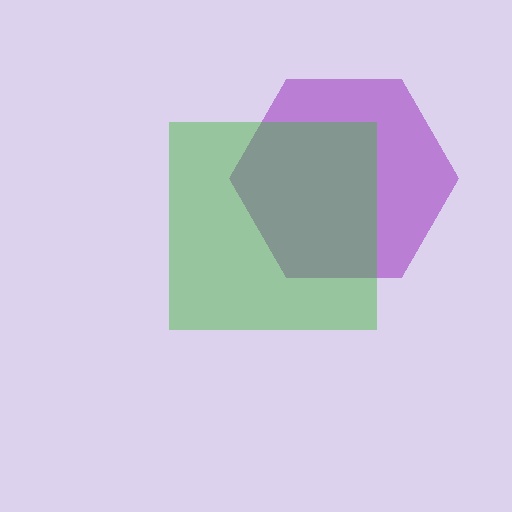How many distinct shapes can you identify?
There are 2 distinct shapes: a purple hexagon, a green square.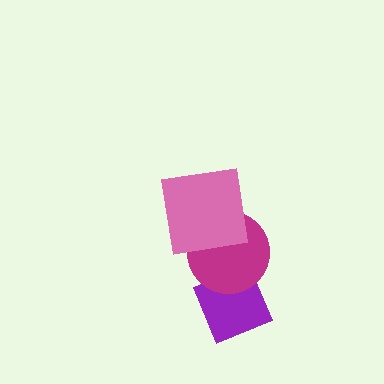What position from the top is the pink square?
The pink square is 1st from the top.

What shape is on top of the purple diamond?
The magenta circle is on top of the purple diamond.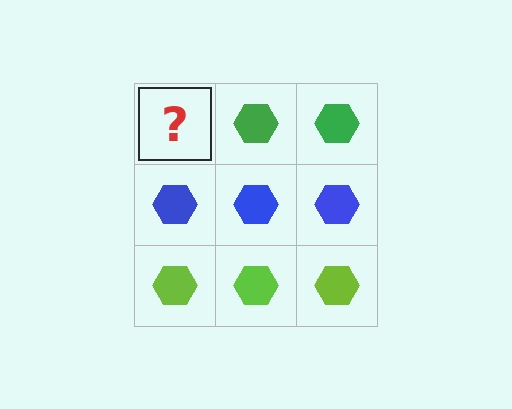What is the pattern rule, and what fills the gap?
The rule is that each row has a consistent color. The gap should be filled with a green hexagon.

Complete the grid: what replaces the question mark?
The question mark should be replaced with a green hexagon.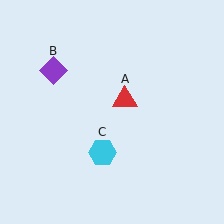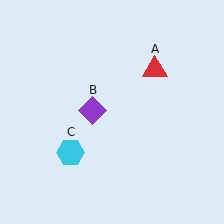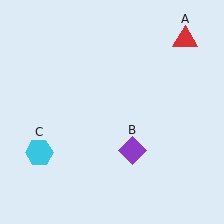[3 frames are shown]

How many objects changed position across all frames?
3 objects changed position: red triangle (object A), purple diamond (object B), cyan hexagon (object C).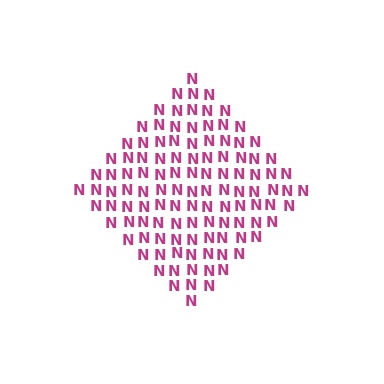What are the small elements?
The small elements are letter N's.